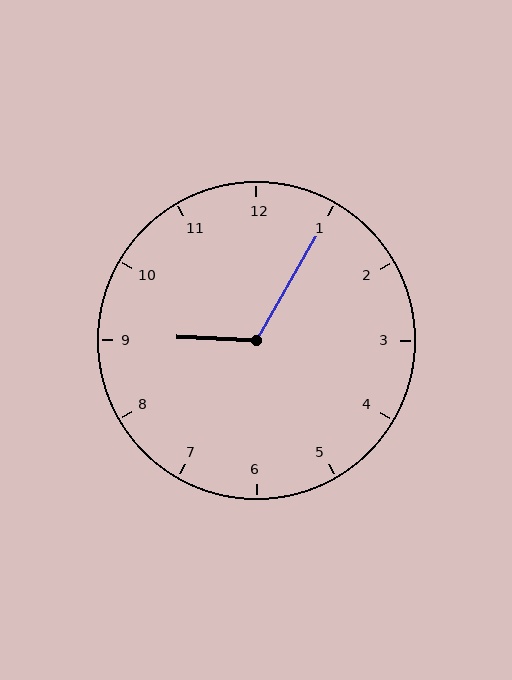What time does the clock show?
9:05.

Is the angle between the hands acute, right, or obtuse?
It is obtuse.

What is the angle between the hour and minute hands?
Approximately 118 degrees.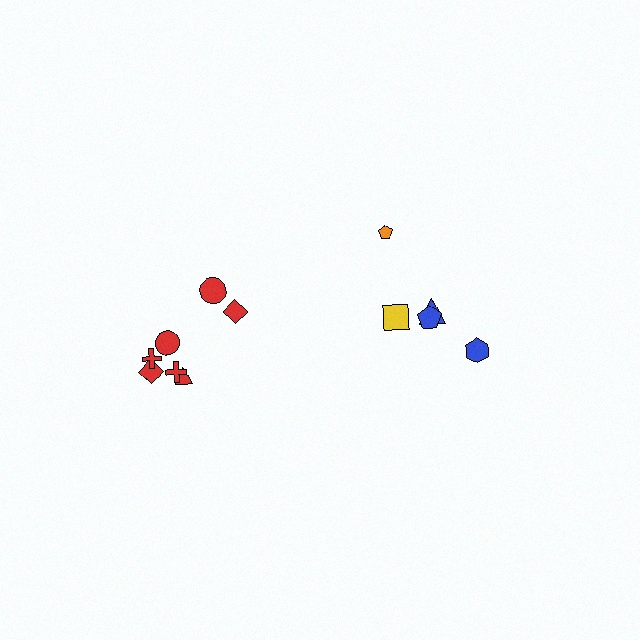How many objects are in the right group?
There are 5 objects.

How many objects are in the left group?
There are 7 objects.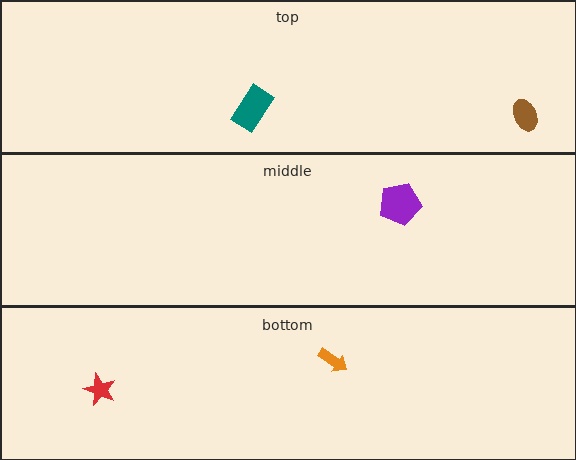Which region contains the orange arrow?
The bottom region.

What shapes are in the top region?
The brown ellipse, the teal rectangle.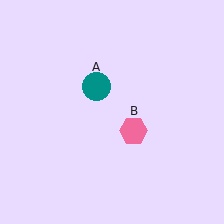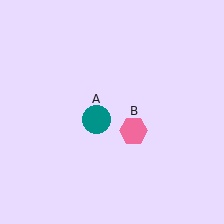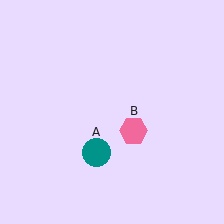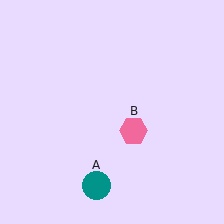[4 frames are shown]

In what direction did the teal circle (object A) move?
The teal circle (object A) moved down.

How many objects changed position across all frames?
1 object changed position: teal circle (object A).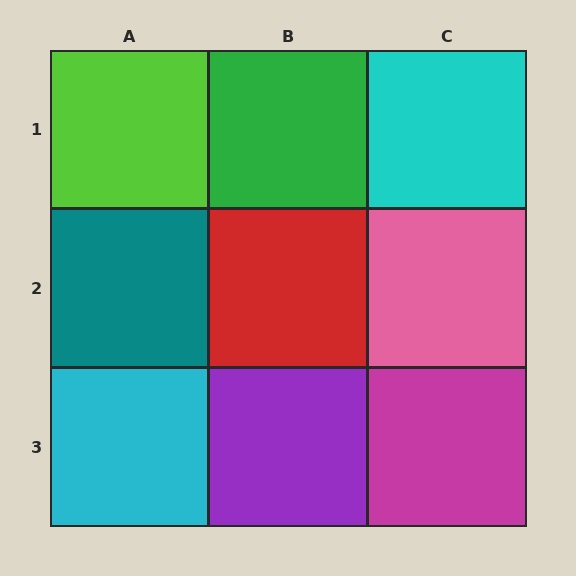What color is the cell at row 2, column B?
Red.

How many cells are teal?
1 cell is teal.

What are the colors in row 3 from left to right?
Cyan, purple, magenta.